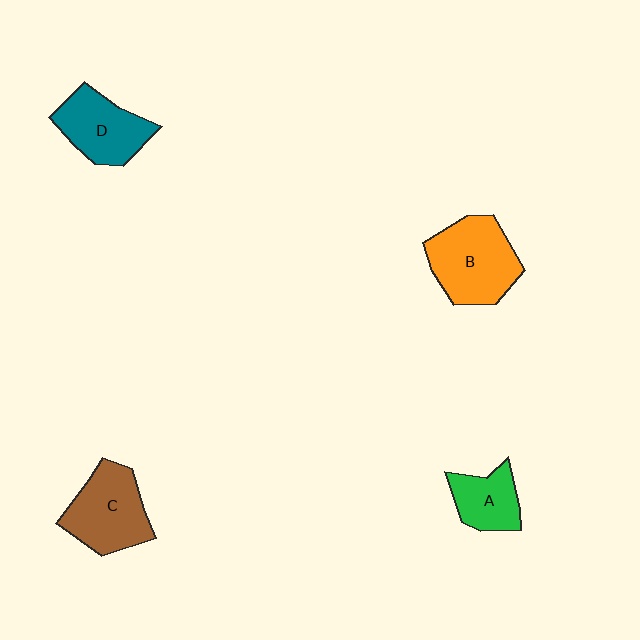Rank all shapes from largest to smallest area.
From largest to smallest: B (orange), C (brown), D (teal), A (green).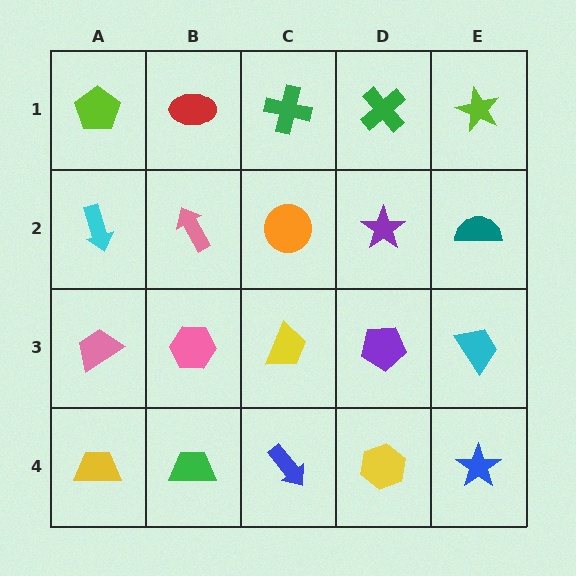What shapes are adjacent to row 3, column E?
A teal semicircle (row 2, column E), a blue star (row 4, column E), a purple pentagon (row 3, column D).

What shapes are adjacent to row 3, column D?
A purple star (row 2, column D), a yellow hexagon (row 4, column D), a yellow trapezoid (row 3, column C), a cyan trapezoid (row 3, column E).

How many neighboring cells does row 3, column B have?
4.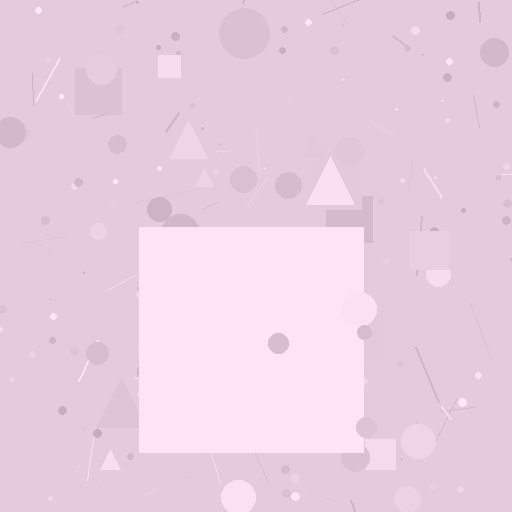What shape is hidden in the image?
A square is hidden in the image.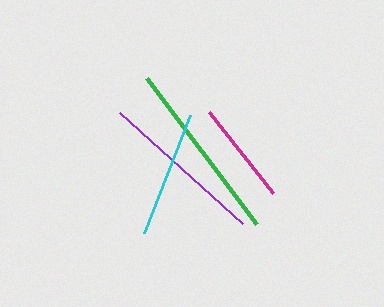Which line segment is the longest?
The green line is the longest at approximately 183 pixels.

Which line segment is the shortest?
The magenta line is the shortest at approximately 103 pixels.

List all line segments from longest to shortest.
From longest to shortest: green, purple, cyan, magenta.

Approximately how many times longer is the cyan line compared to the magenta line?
The cyan line is approximately 1.2 times the length of the magenta line.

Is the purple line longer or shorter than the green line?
The green line is longer than the purple line.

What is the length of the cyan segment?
The cyan segment is approximately 126 pixels long.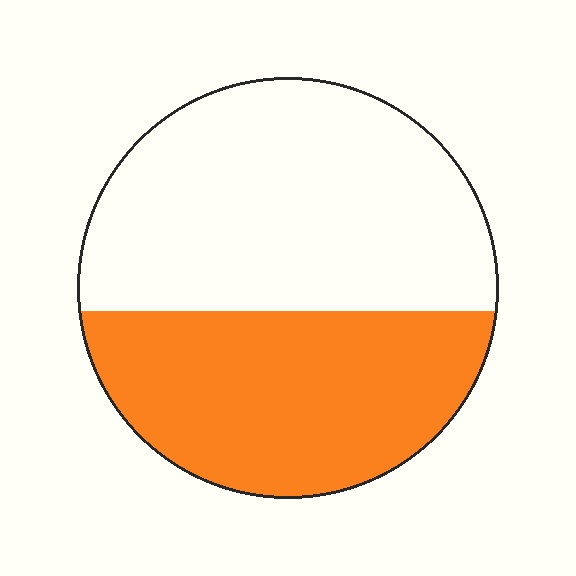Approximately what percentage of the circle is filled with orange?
Approximately 45%.